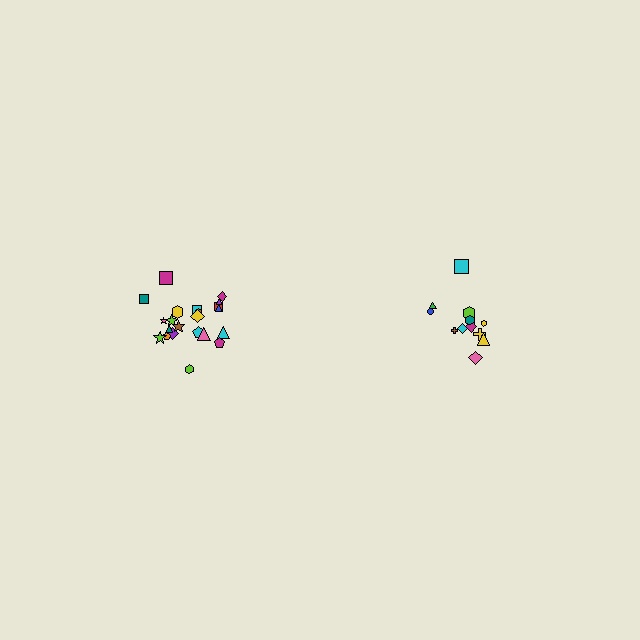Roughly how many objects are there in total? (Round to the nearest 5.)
Roughly 35 objects in total.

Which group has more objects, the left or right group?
The left group.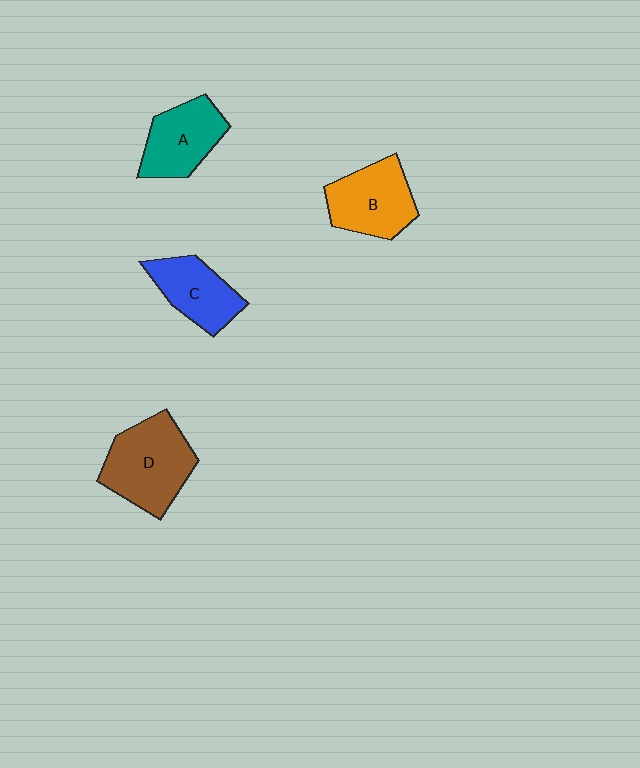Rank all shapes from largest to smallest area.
From largest to smallest: D (brown), B (orange), A (teal), C (blue).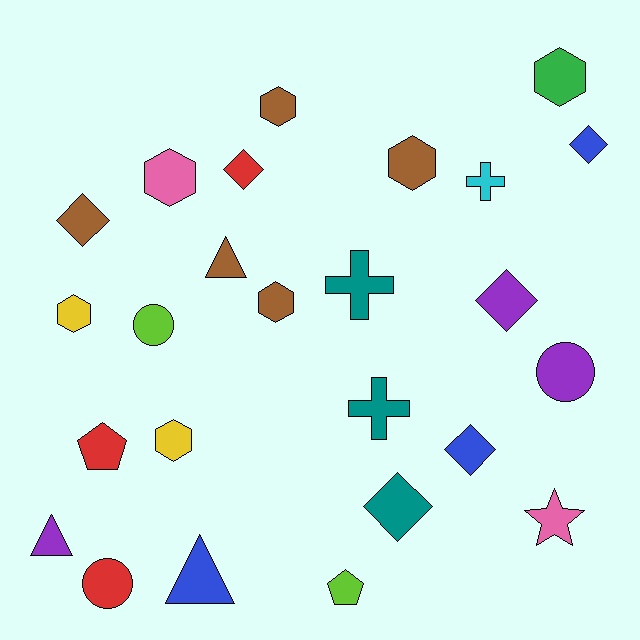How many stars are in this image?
There is 1 star.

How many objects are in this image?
There are 25 objects.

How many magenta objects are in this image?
There are no magenta objects.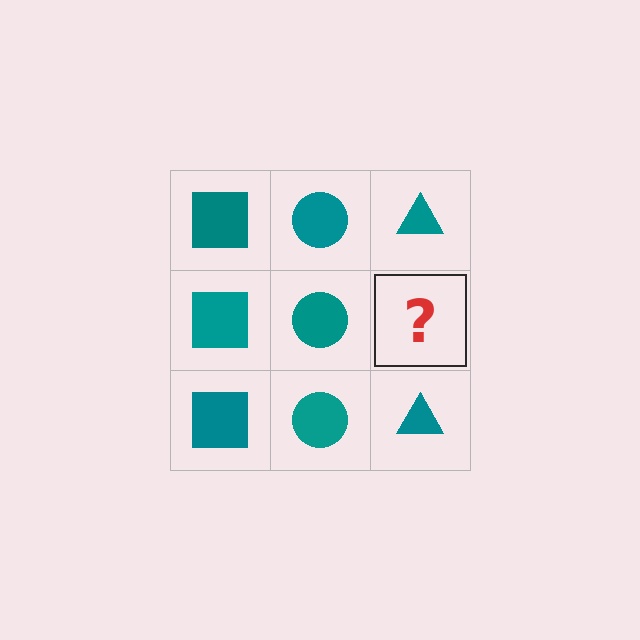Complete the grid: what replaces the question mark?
The question mark should be replaced with a teal triangle.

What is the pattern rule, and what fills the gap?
The rule is that each column has a consistent shape. The gap should be filled with a teal triangle.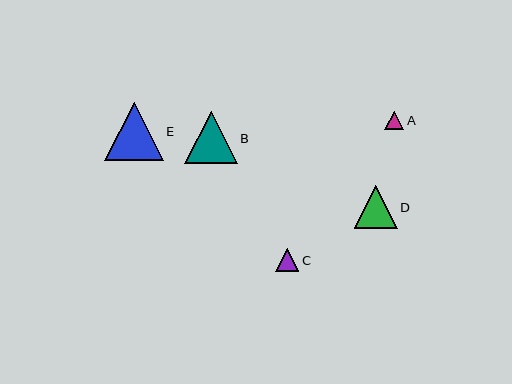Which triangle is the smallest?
Triangle A is the smallest with a size of approximately 19 pixels.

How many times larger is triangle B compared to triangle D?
Triangle B is approximately 1.2 times the size of triangle D.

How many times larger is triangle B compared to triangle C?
Triangle B is approximately 2.2 times the size of triangle C.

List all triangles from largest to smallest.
From largest to smallest: E, B, D, C, A.